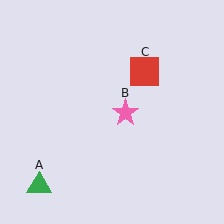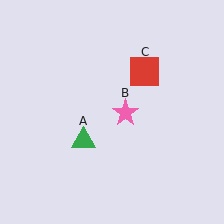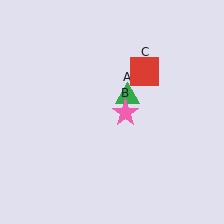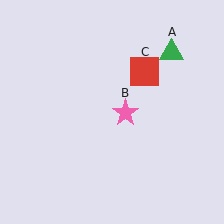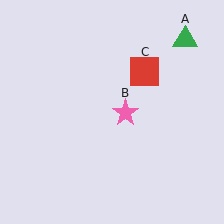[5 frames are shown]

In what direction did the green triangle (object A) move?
The green triangle (object A) moved up and to the right.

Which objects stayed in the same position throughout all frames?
Pink star (object B) and red square (object C) remained stationary.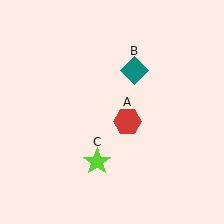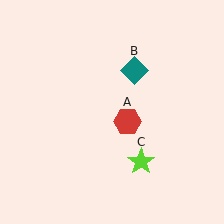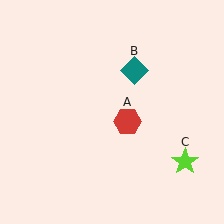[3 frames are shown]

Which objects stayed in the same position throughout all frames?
Red hexagon (object A) and teal diamond (object B) remained stationary.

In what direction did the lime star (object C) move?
The lime star (object C) moved right.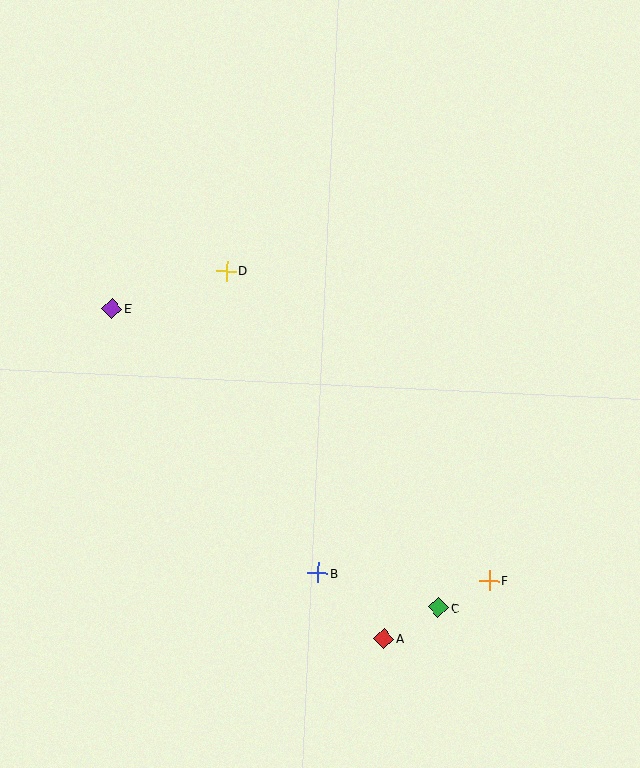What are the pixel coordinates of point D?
Point D is at (227, 271).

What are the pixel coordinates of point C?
Point C is at (439, 608).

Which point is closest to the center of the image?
Point D at (227, 271) is closest to the center.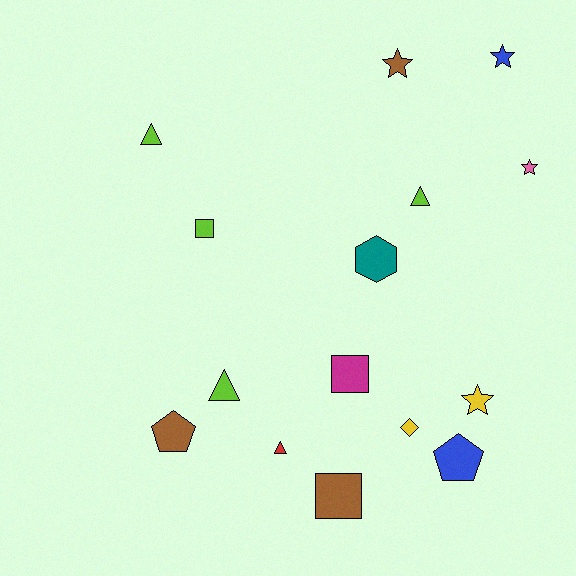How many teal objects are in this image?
There is 1 teal object.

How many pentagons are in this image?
There are 2 pentagons.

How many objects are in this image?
There are 15 objects.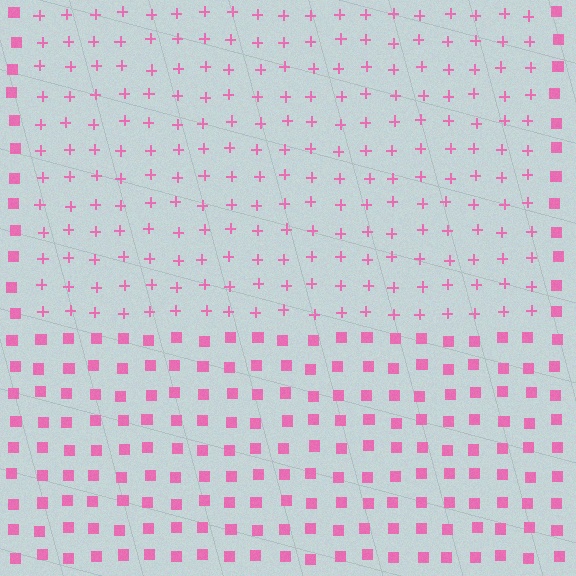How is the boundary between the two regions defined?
The boundary is defined by a change in element shape: plus signs inside vs. squares outside. All elements share the same color and spacing.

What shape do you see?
I see a rectangle.